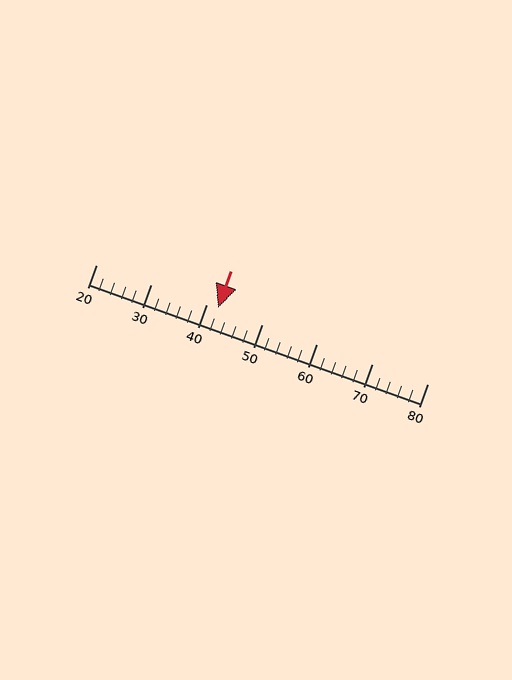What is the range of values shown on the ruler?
The ruler shows values from 20 to 80.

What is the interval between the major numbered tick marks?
The major tick marks are spaced 10 units apart.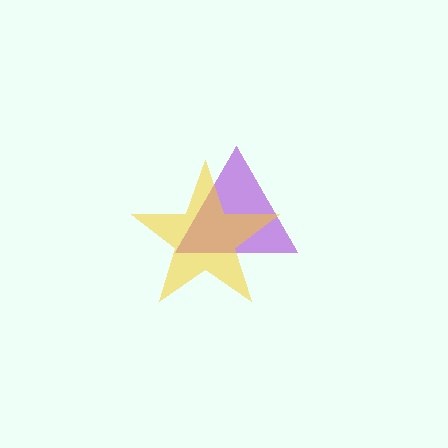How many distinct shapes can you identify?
There are 2 distinct shapes: a purple triangle, a yellow star.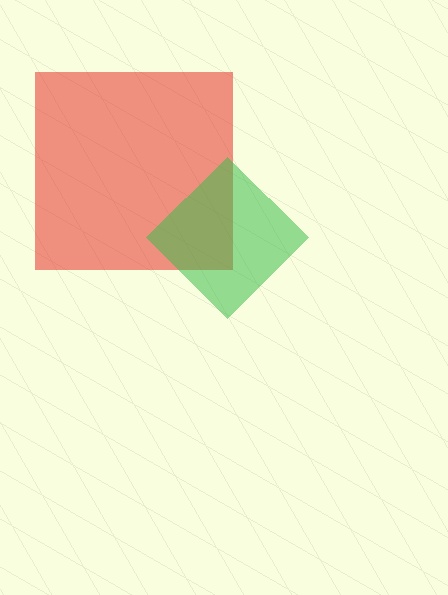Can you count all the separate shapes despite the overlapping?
Yes, there are 2 separate shapes.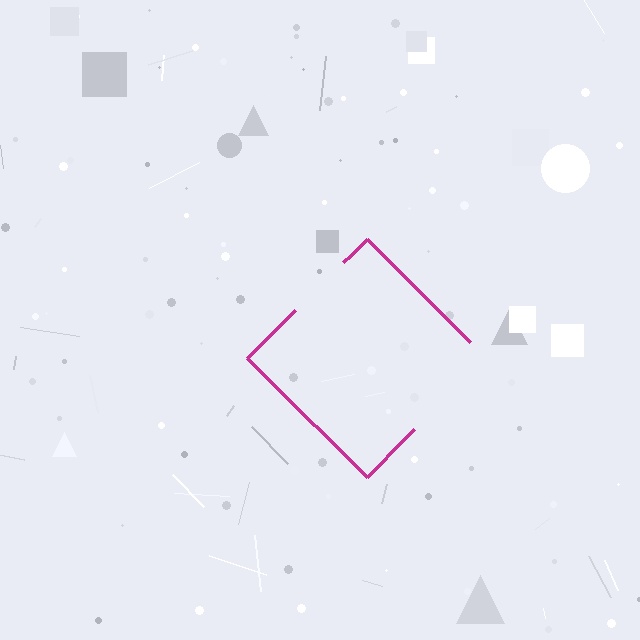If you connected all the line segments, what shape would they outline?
They would outline a diamond.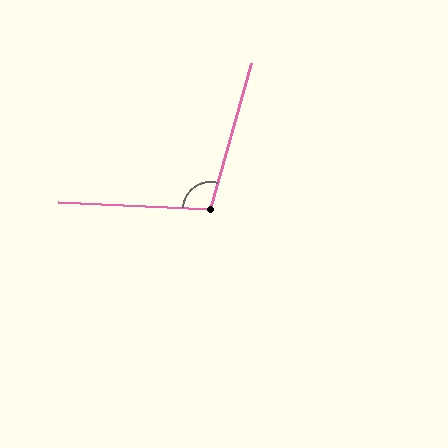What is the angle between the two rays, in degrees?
Approximately 103 degrees.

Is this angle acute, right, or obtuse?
It is obtuse.